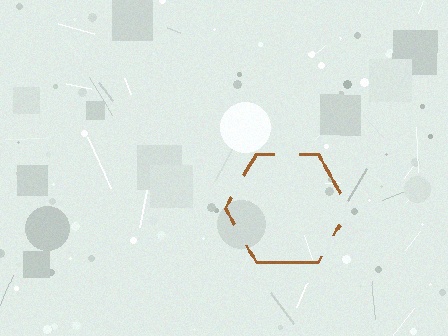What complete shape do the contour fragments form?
The contour fragments form a hexagon.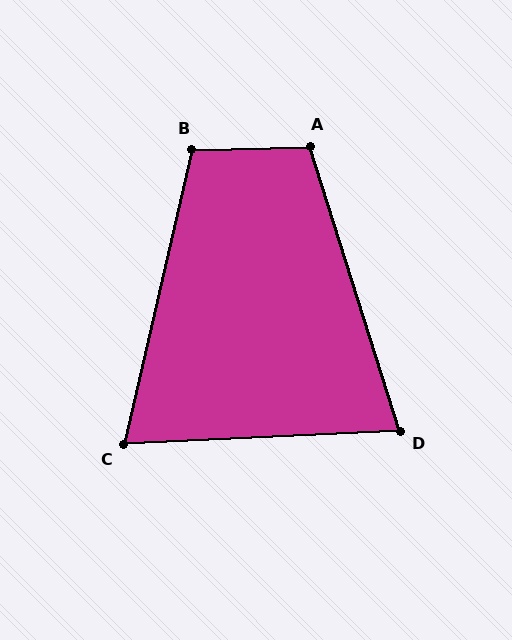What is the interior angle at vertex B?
Approximately 105 degrees (obtuse).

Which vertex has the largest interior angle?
A, at approximately 106 degrees.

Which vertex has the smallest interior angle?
C, at approximately 74 degrees.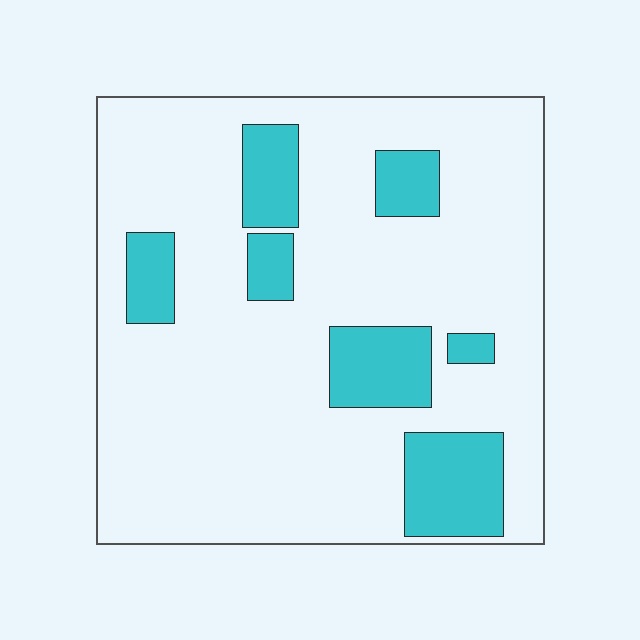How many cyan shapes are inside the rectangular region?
7.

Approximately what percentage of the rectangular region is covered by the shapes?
Approximately 20%.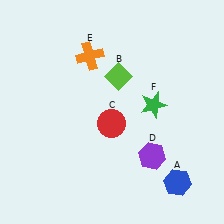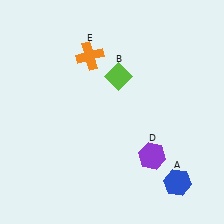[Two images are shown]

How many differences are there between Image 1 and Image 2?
There are 2 differences between the two images.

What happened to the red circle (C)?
The red circle (C) was removed in Image 2. It was in the bottom-left area of Image 1.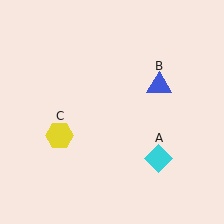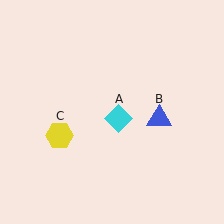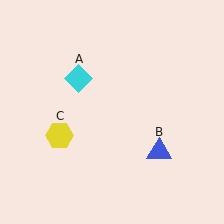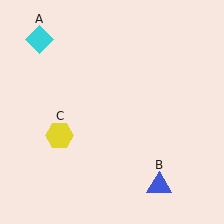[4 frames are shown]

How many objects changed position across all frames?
2 objects changed position: cyan diamond (object A), blue triangle (object B).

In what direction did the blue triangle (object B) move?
The blue triangle (object B) moved down.